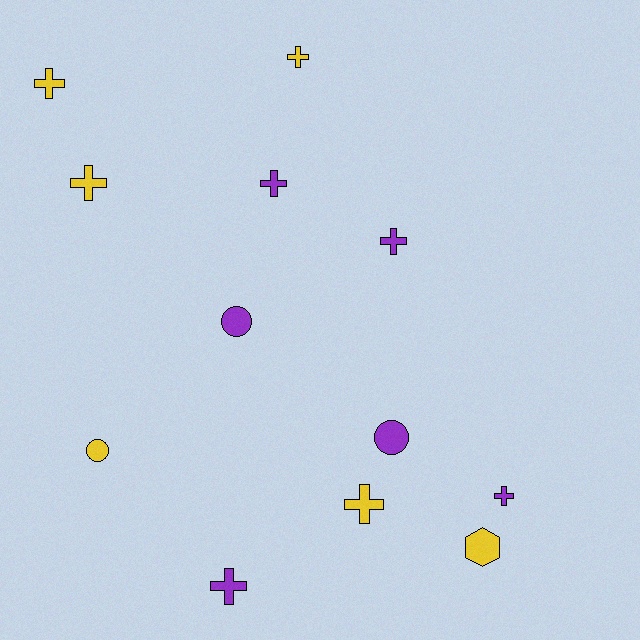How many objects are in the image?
There are 12 objects.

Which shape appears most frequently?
Cross, with 8 objects.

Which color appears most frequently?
Yellow, with 6 objects.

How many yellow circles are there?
There is 1 yellow circle.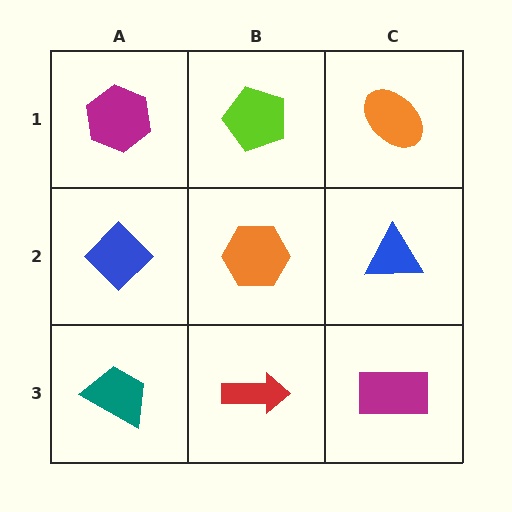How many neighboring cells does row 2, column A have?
3.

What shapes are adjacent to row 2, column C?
An orange ellipse (row 1, column C), a magenta rectangle (row 3, column C), an orange hexagon (row 2, column B).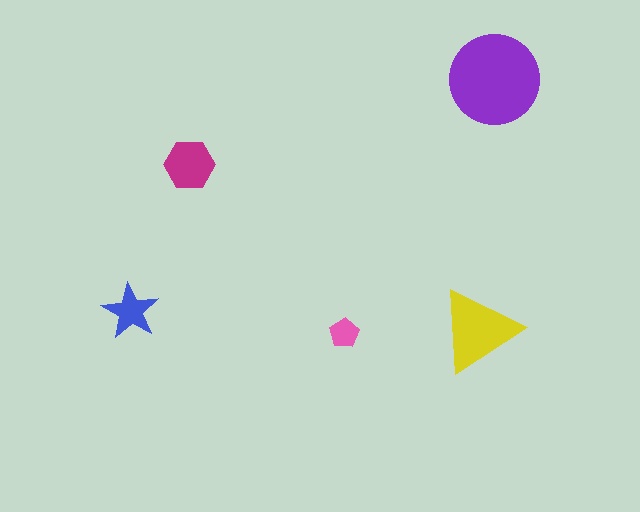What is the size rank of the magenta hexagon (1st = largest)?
3rd.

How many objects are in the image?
There are 5 objects in the image.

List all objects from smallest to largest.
The pink pentagon, the blue star, the magenta hexagon, the yellow triangle, the purple circle.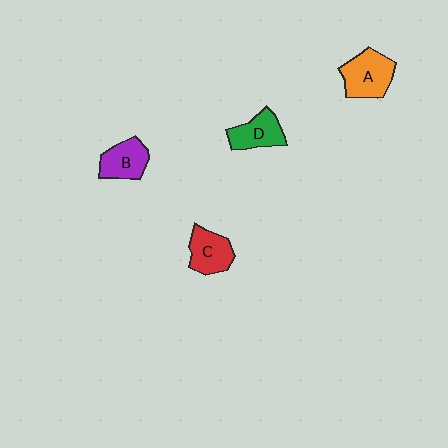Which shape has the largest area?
Shape A (orange).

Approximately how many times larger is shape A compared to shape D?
Approximately 1.3 times.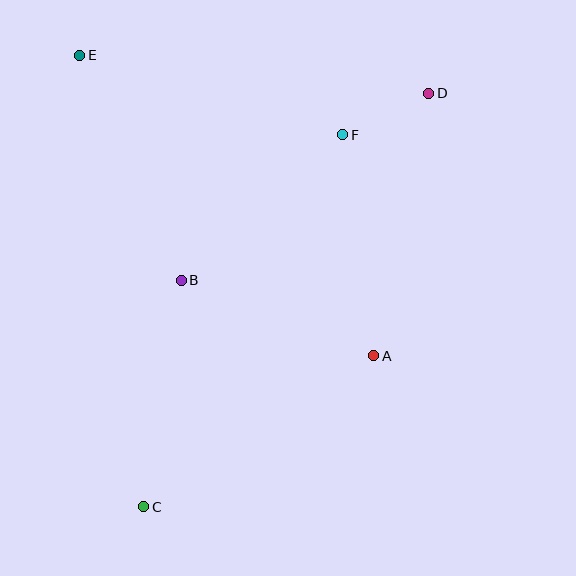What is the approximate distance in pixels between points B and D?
The distance between B and D is approximately 310 pixels.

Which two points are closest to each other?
Points D and F are closest to each other.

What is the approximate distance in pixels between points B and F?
The distance between B and F is approximately 217 pixels.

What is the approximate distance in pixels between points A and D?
The distance between A and D is approximately 268 pixels.